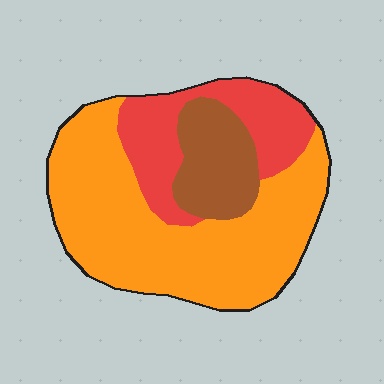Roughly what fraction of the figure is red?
Red takes up about one quarter (1/4) of the figure.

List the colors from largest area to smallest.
From largest to smallest: orange, red, brown.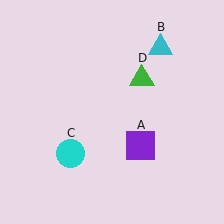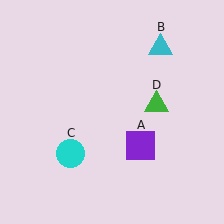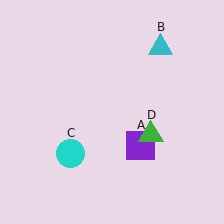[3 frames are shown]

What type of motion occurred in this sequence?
The green triangle (object D) rotated clockwise around the center of the scene.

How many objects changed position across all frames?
1 object changed position: green triangle (object D).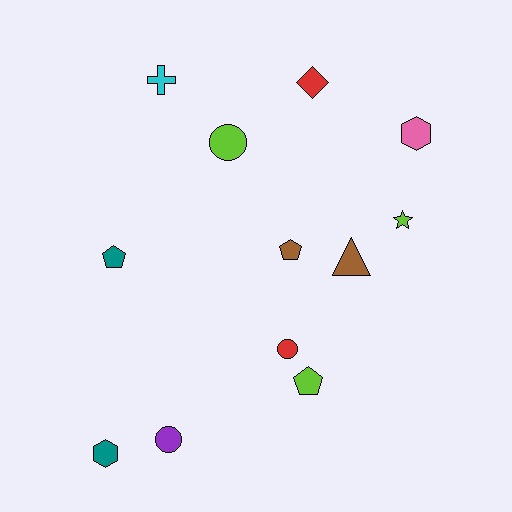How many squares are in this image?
There are no squares.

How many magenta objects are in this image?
There are no magenta objects.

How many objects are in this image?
There are 12 objects.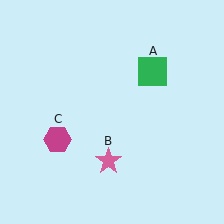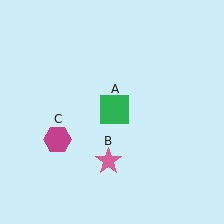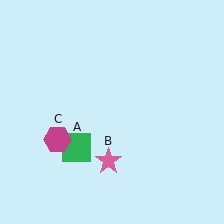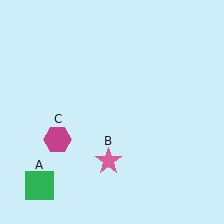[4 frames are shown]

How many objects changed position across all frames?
1 object changed position: green square (object A).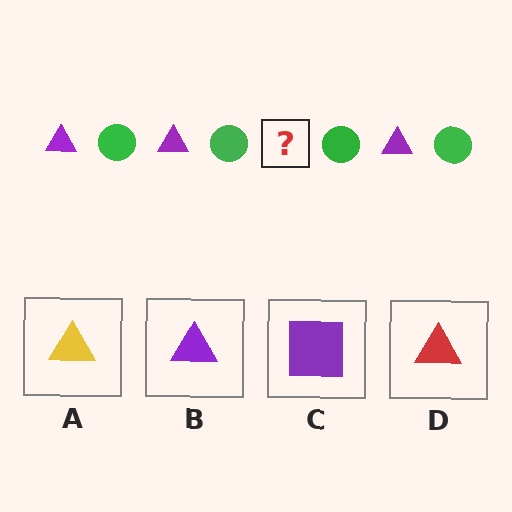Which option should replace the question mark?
Option B.